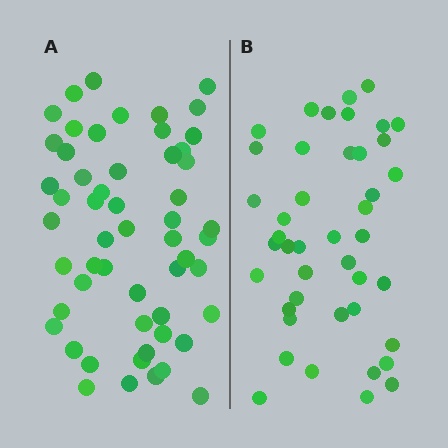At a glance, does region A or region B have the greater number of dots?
Region A (the left region) has more dots.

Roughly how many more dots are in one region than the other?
Region A has roughly 12 or so more dots than region B.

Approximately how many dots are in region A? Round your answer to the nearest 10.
About 60 dots. (The exact count is 55, which rounds to 60.)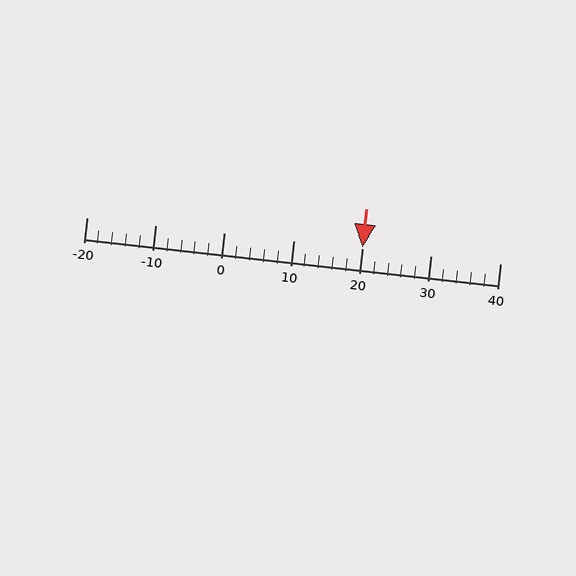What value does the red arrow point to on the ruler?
The red arrow points to approximately 20.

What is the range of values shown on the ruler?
The ruler shows values from -20 to 40.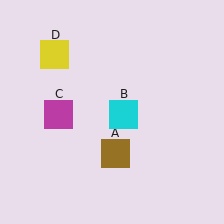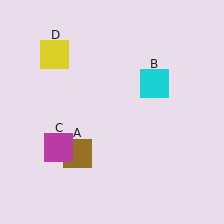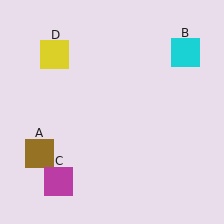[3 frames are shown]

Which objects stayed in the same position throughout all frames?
Yellow square (object D) remained stationary.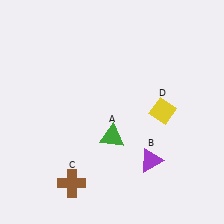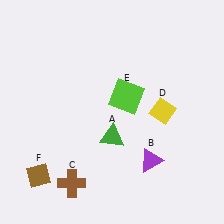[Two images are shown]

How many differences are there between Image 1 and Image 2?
There are 2 differences between the two images.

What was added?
A lime square (E), a brown diamond (F) were added in Image 2.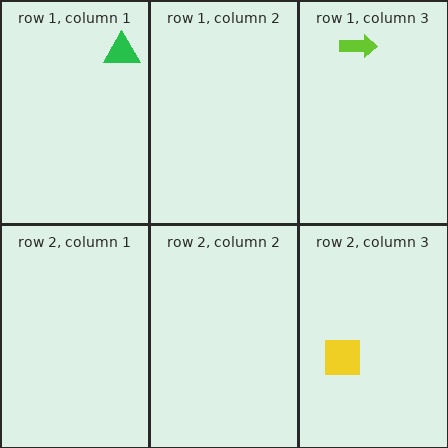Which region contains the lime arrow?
The row 1, column 3 region.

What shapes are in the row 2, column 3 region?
The yellow square.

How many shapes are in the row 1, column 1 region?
1.